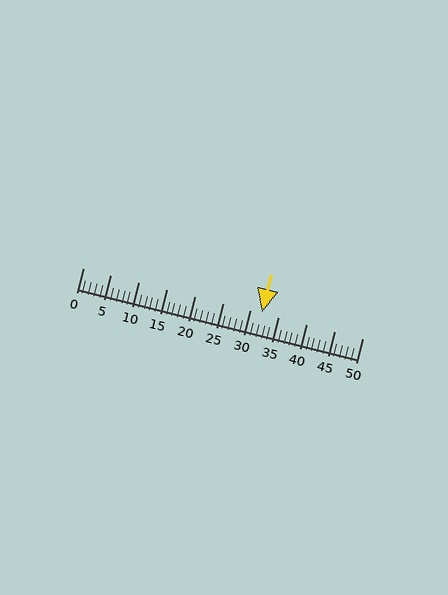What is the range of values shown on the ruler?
The ruler shows values from 0 to 50.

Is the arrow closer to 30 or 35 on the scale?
The arrow is closer to 30.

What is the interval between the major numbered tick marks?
The major tick marks are spaced 5 units apart.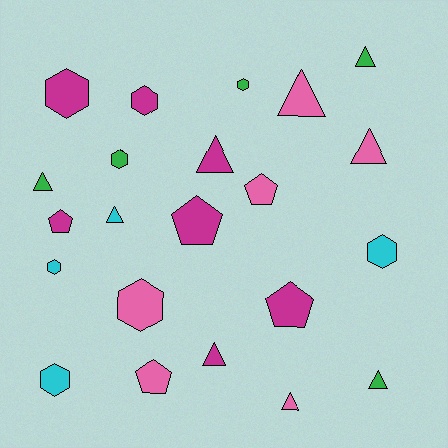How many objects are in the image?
There are 22 objects.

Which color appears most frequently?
Magenta, with 7 objects.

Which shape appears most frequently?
Triangle, with 9 objects.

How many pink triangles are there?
There are 3 pink triangles.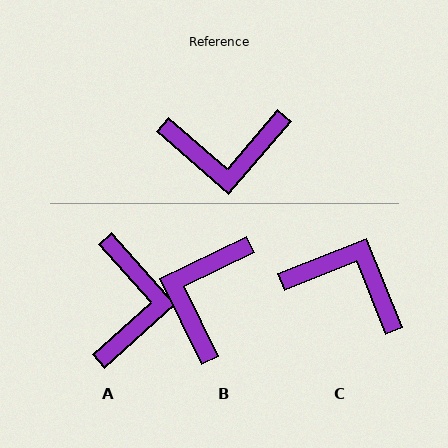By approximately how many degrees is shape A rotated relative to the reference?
Approximately 83 degrees counter-clockwise.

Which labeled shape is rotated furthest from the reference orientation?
C, about 153 degrees away.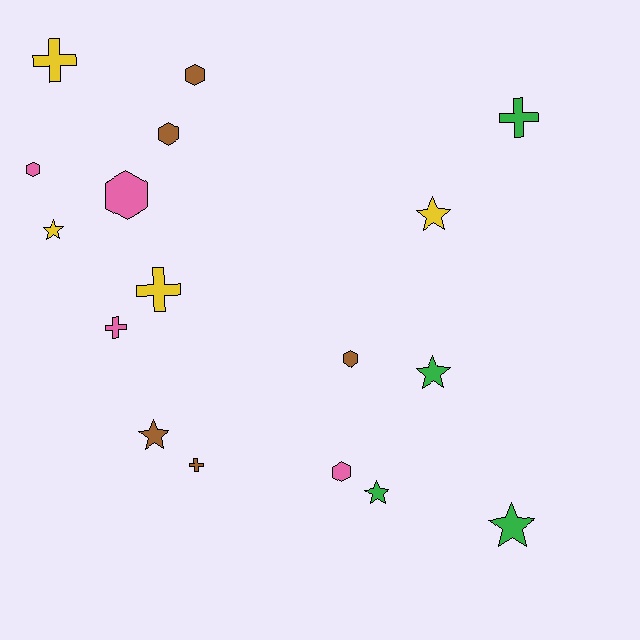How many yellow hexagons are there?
There are no yellow hexagons.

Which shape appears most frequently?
Star, with 6 objects.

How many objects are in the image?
There are 17 objects.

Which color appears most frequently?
Brown, with 5 objects.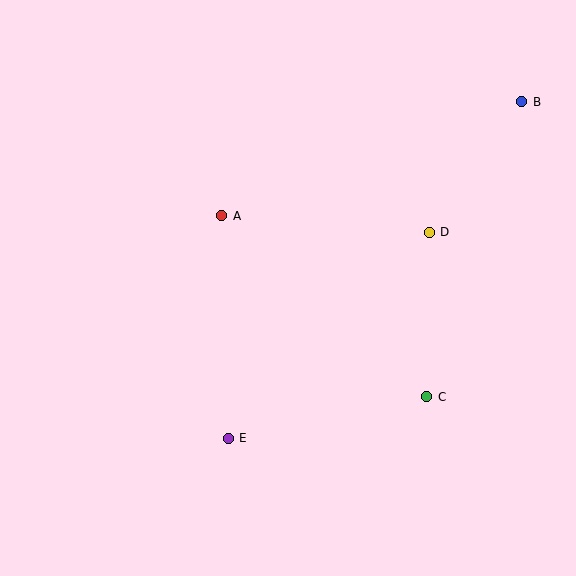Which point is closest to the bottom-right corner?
Point C is closest to the bottom-right corner.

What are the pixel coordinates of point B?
Point B is at (522, 102).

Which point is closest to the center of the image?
Point A at (222, 216) is closest to the center.